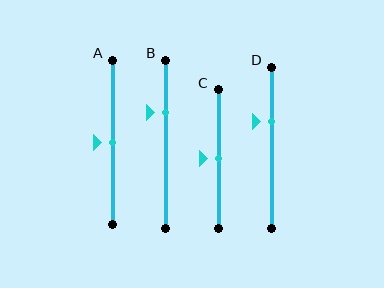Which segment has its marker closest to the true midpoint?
Segment A has its marker closest to the true midpoint.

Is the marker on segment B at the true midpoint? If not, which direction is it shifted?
No, the marker on segment B is shifted upward by about 19% of the segment length.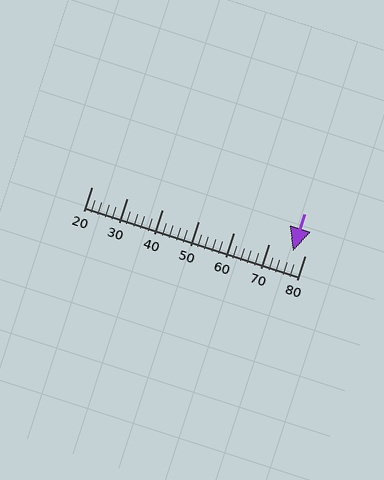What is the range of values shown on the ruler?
The ruler shows values from 20 to 80.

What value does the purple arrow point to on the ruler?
The purple arrow points to approximately 77.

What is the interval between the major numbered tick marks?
The major tick marks are spaced 10 units apart.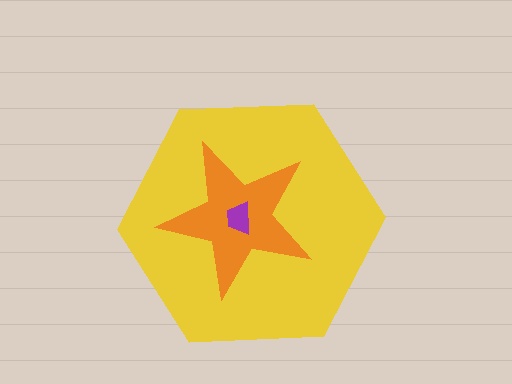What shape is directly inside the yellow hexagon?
The orange star.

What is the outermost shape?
The yellow hexagon.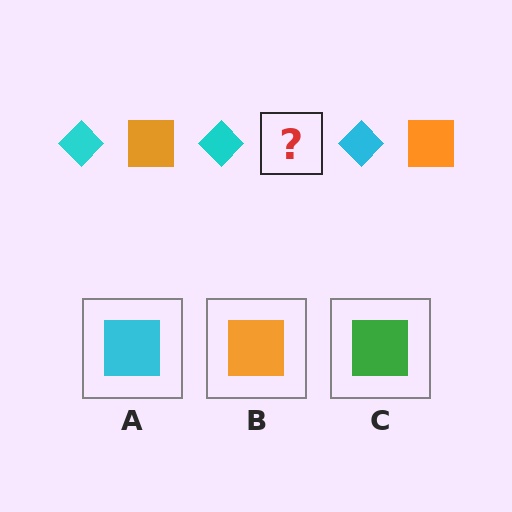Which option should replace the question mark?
Option B.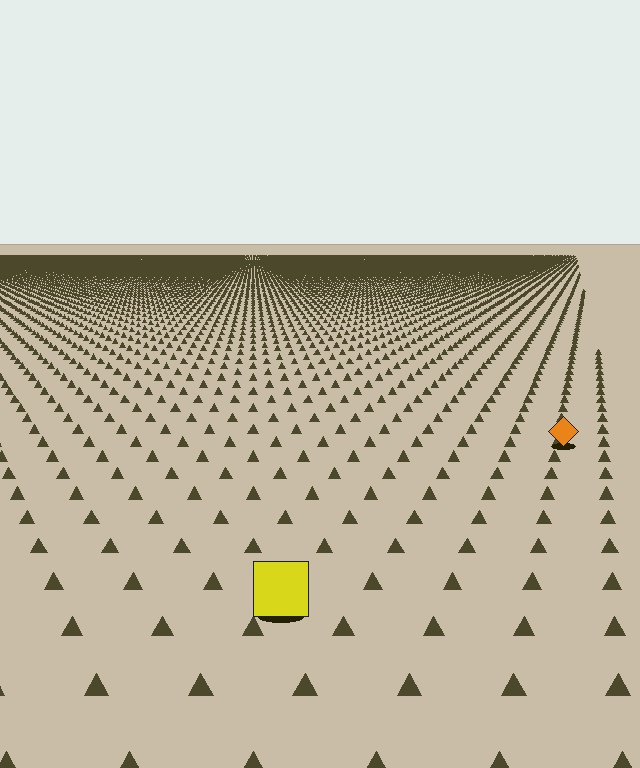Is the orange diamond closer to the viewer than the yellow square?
No. The yellow square is closer — you can tell from the texture gradient: the ground texture is coarser near it.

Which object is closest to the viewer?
The yellow square is closest. The texture marks near it are larger and more spread out.